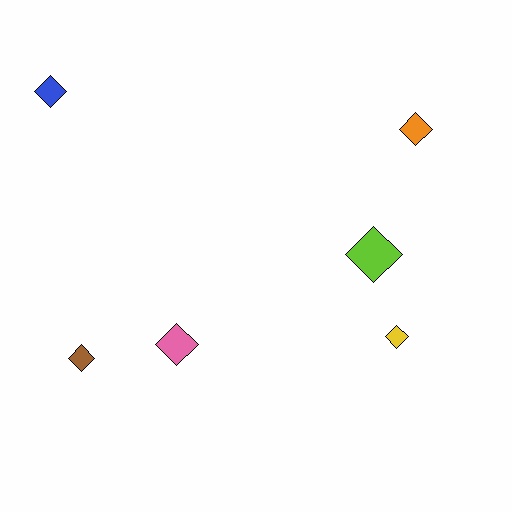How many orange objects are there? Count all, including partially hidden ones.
There is 1 orange object.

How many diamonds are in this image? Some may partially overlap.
There are 6 diamonds.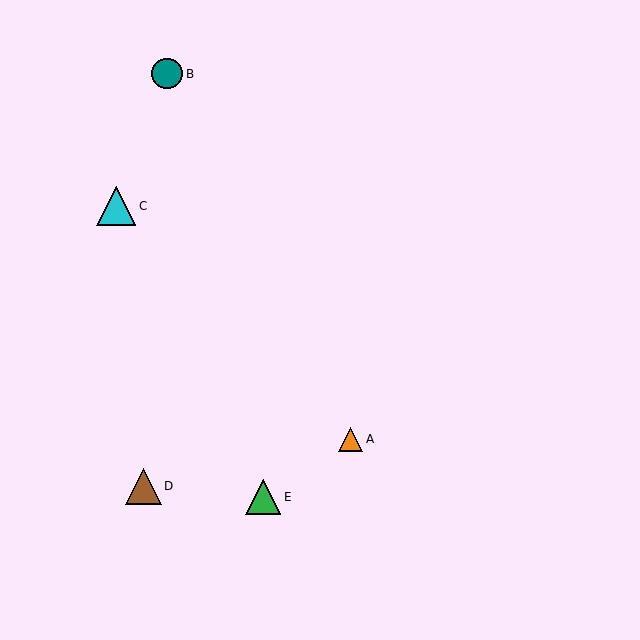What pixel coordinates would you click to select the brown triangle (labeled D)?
Click at (143, 486) to select the brown triangle D.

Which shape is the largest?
The cyan triangle (labeled C) is the largest.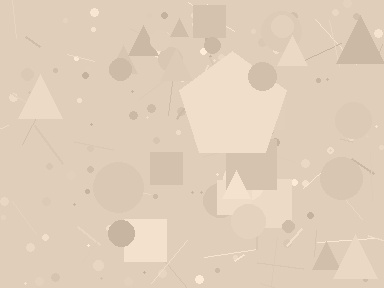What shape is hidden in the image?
A pentagon is hidden in the image.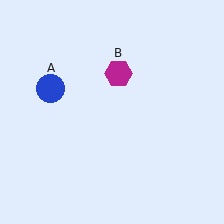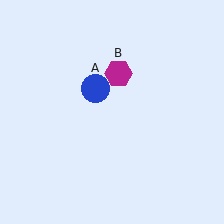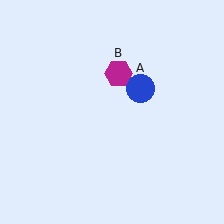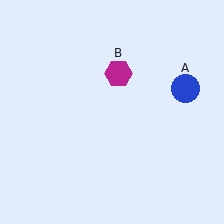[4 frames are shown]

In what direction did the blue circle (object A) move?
The blue circle (object A) moved right.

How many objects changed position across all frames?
1 object changed position: blue circle (object A).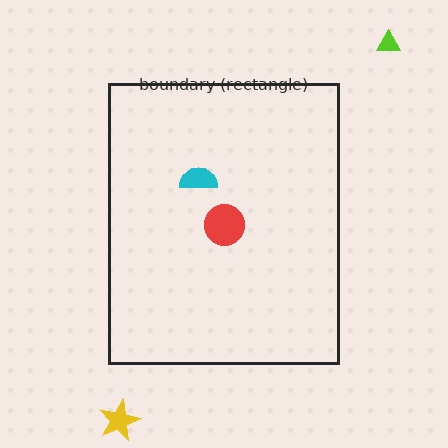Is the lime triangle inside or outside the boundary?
Outside.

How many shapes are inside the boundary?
2 inside, 2 outside.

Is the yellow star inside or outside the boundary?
Outside.